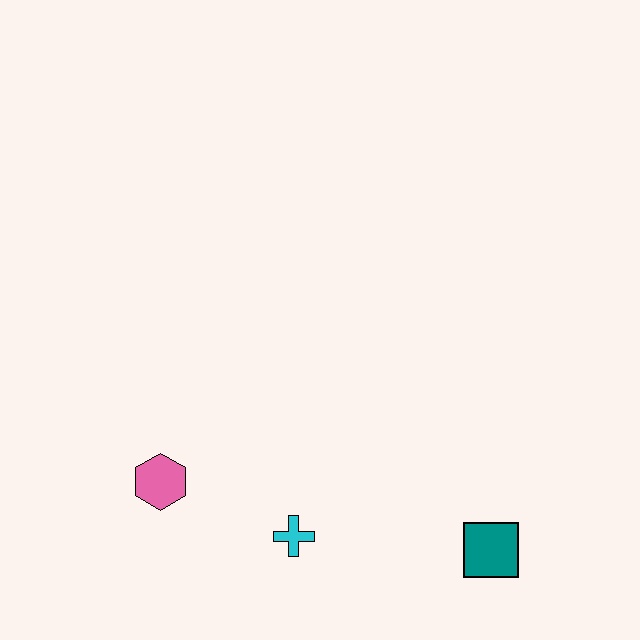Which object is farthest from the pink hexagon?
The teal square is farthest from the pink hexagon.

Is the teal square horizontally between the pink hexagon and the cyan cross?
No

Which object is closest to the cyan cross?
The pink hexagon is closest to the cyan cross.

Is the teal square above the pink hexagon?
No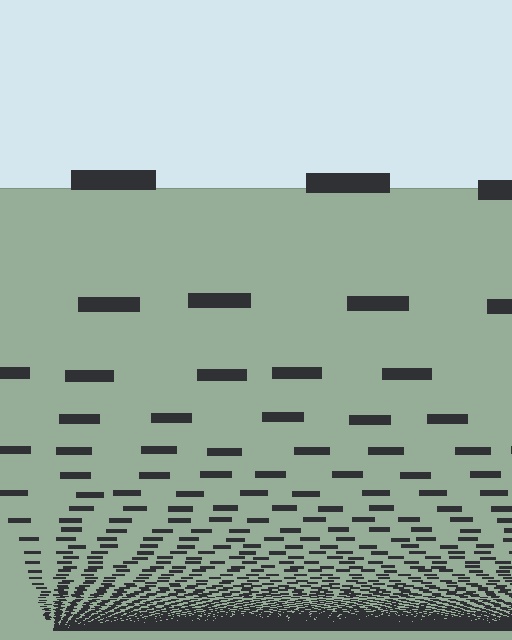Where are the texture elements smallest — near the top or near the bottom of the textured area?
Near the bottom.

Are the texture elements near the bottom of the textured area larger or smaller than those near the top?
Smaller. The gradient is inverted — elements near the bottom are smaller and denser.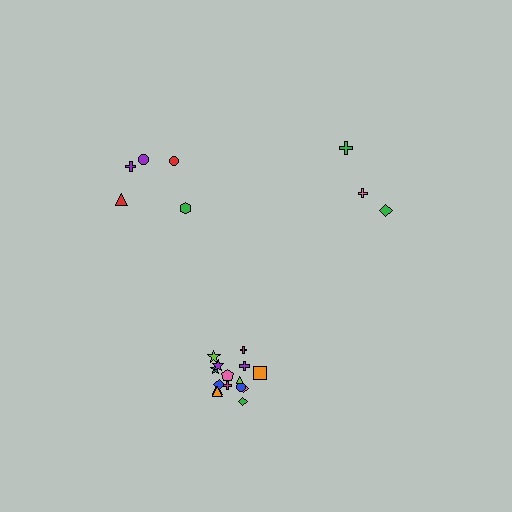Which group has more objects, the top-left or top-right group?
The top-left group.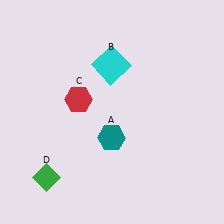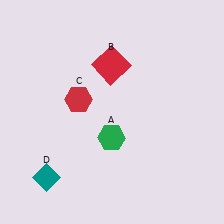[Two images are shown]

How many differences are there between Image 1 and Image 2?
There are 3 differences between the two images.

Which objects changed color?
A changed from teal to green. B changed from cyan to red. D changed from green to teal.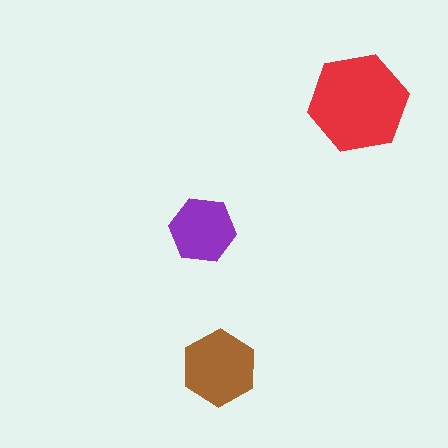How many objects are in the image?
There are 3 objects in the image.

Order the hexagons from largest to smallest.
the red one, the brown one, the purple one.